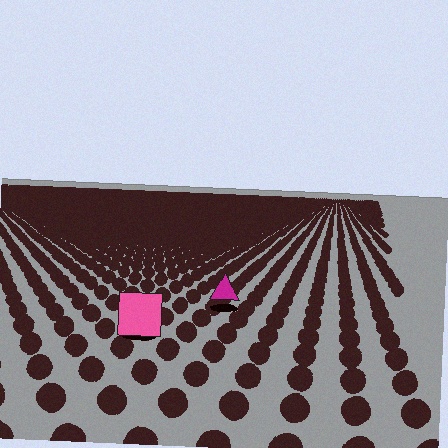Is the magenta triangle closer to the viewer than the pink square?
No. The pink square is closer — you can tell from the texture gradient: the ground texture is coarser near it.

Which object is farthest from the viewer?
The magenta triangle is farthest from the viewer. It appears smaller and the ground texture around it is denser.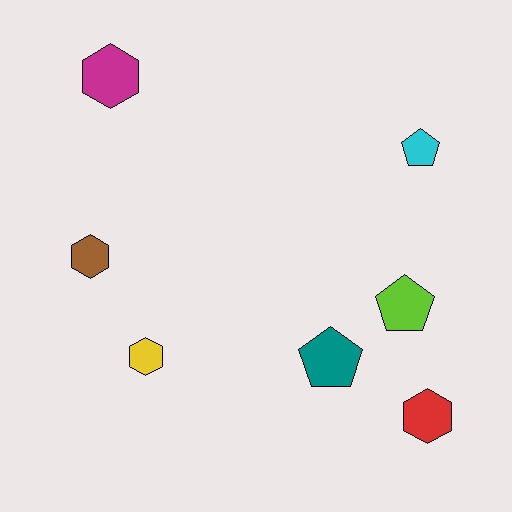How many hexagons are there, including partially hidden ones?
There are 4 hexagons.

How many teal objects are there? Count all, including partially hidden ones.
There is 1 teal object.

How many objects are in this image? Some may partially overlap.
There are 7 objects.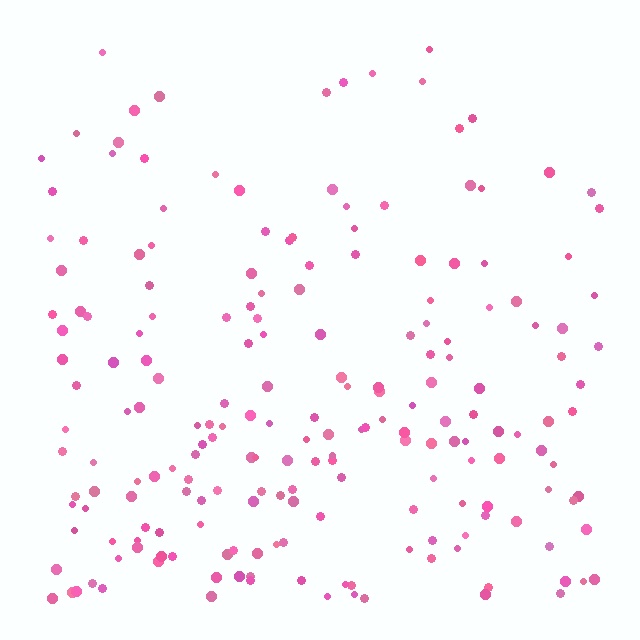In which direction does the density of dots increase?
From top to bottom, with the bottom side densest.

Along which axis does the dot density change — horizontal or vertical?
Vertical.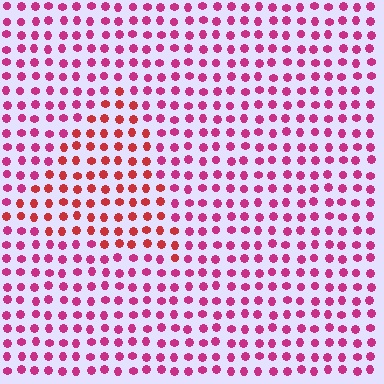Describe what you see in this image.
The image is filled with small magenta elements in a uniform arrangement. A triangle-shaped region is visible where the elements are tinted to a slightly different hue, forming a subtle color boundary.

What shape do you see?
I see a triangle.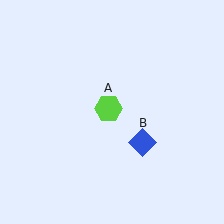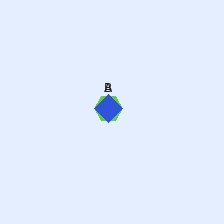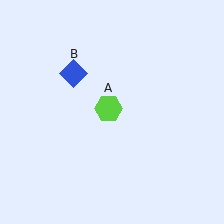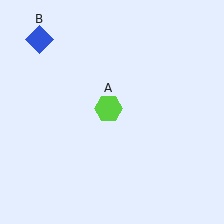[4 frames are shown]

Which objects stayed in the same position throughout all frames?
Lime hexagon (object A) remained stationary.